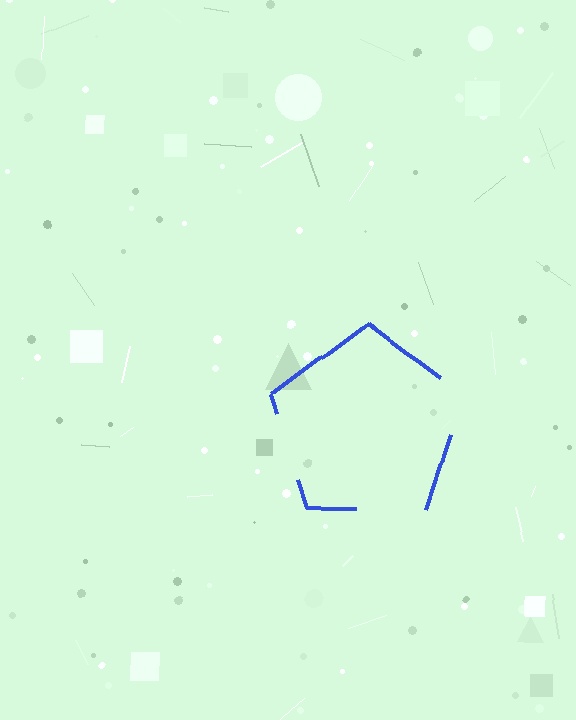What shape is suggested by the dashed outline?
The dashed outline suggests a pentagon.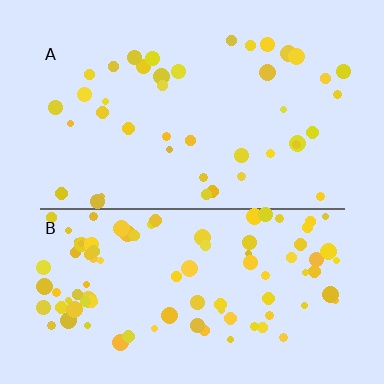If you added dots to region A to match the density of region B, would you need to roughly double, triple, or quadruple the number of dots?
Approximately double.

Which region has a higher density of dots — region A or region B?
B (the bottom).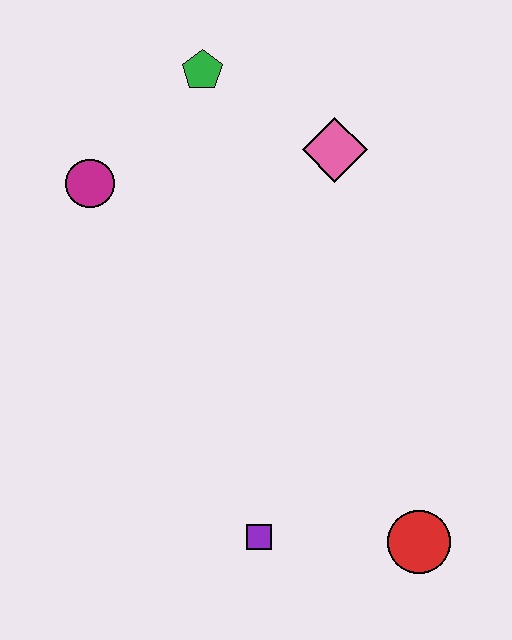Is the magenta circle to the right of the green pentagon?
No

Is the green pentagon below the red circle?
No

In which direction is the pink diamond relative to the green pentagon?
The pink diamond is to the right of the green pentagon.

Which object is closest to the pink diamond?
The green pentagon is closest to the pink diamond.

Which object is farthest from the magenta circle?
The red circle is farthest from the magenta circle.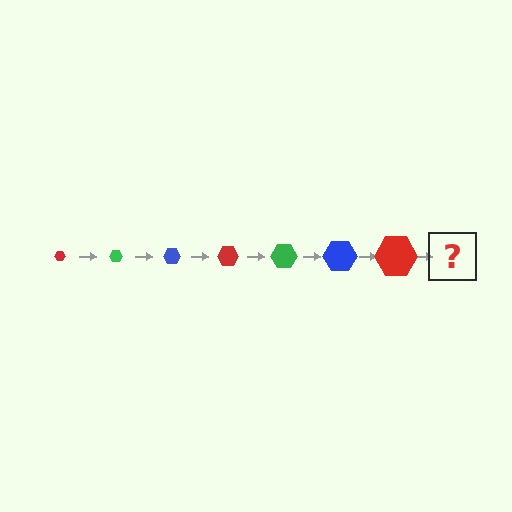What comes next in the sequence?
The next element should be a green hexagon, larger than the previous one.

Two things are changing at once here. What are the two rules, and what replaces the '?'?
The two rules are that the hexagon grows larger each step and the color cycles through red, green, and blue. The '?' should be a green hexagon, larger than the previous one.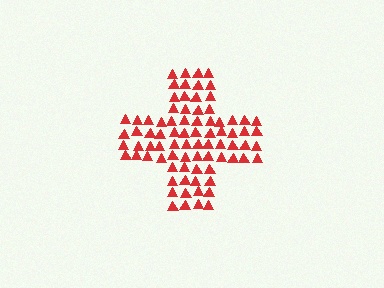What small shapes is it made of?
It is made of small triangles.